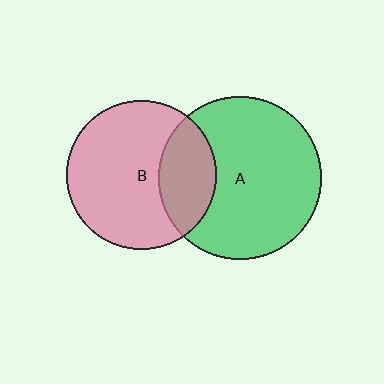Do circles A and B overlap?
Yes.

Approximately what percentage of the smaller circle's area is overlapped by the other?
Approximately 30%.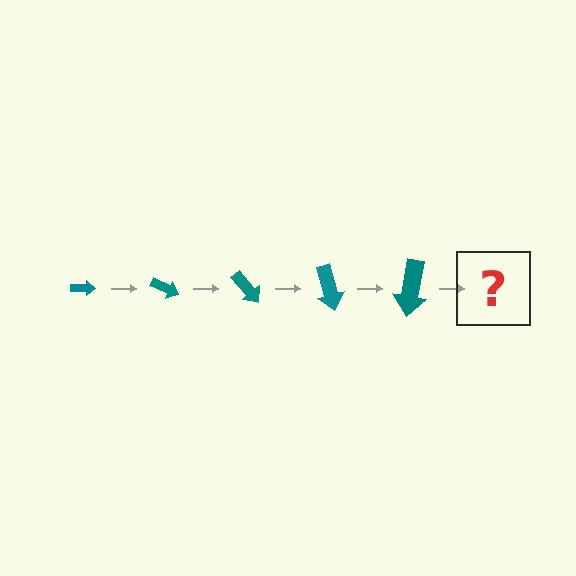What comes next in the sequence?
The next element should be an arrow, larger than the previous one and rotated 125 degrees from the start.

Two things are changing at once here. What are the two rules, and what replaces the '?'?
The two rules are that the arrow grows larger each step and it rotates 25 degrees each step. The '?' should be an arrow, larger than the previous one and rotated 125 degrees from the start.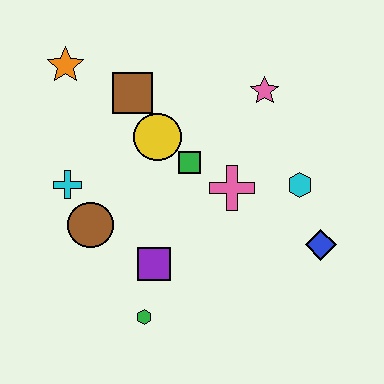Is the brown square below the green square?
No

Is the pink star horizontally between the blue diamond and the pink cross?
Yes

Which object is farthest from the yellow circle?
The blue diamond is farthest from the yellow circle.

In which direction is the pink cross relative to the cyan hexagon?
The pink cross is to the left of the cyan hexagon.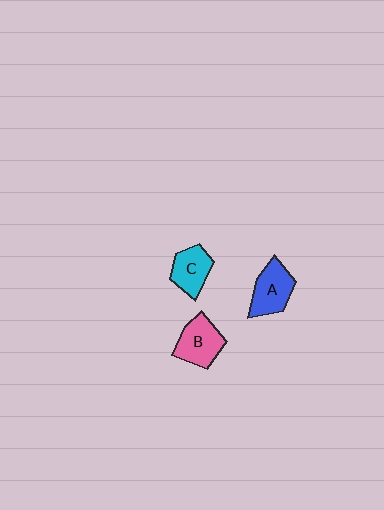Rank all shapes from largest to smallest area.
From largest to smallest: B (pink), A (blue), C (cyan).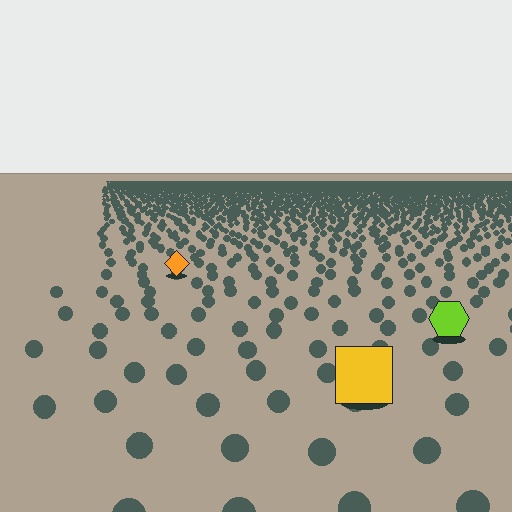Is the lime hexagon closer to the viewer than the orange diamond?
Yes. The lime hexagon is closer — you can tell from the texture gradient: the ground texture is coarser near it.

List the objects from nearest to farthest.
From nearest to farthest: the yellow square, the lime hexagon, the orange diamond.